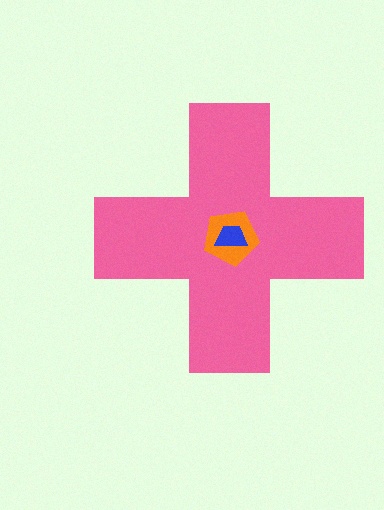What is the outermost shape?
The pink cross.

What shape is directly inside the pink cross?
The orange pentagon.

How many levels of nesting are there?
3.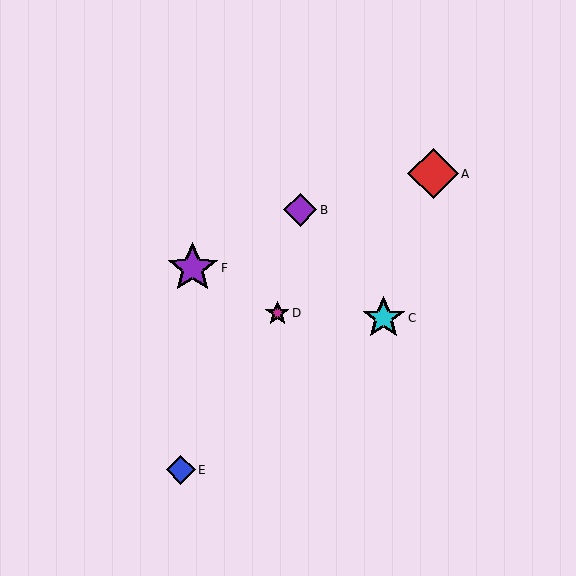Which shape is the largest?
The purple star (labeled F) is the largest.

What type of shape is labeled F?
Shape F is a purple star.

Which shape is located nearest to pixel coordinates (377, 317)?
The cyan star (labeled C) at (384, 318) is nearest to that location.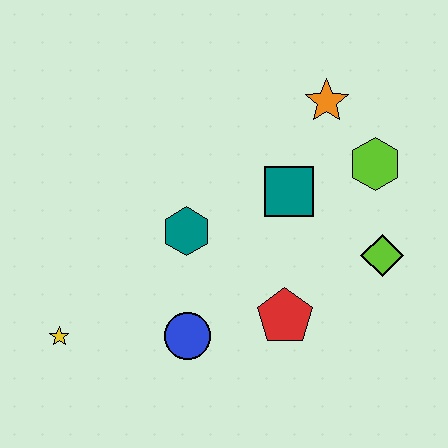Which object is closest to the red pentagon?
The blue circle is closest to the red pentagon.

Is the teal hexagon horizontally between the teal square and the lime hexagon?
No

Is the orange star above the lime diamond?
Yes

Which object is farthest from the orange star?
The yellow star is farthest from the orange star.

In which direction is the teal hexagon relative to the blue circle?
The teal hexagon is above the blue circle.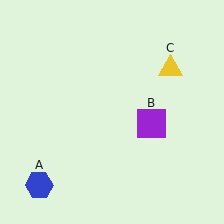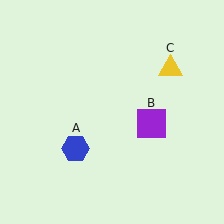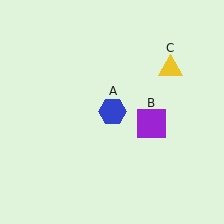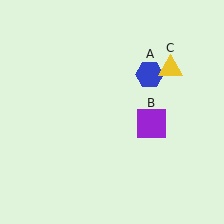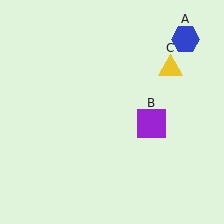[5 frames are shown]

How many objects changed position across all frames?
1 object changed position: blue hexagon (object A).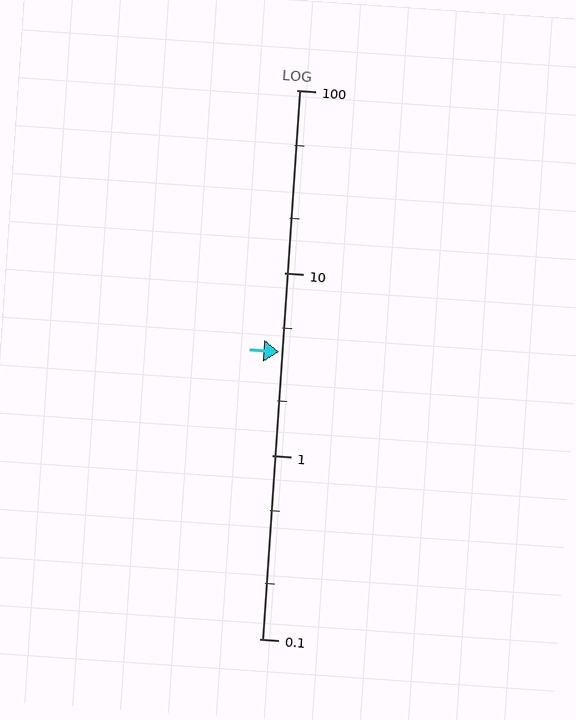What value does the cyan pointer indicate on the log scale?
The pointer indicates approximately 3.7.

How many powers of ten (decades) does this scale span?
The scale spans 3 decades, from 0.1 to 100.